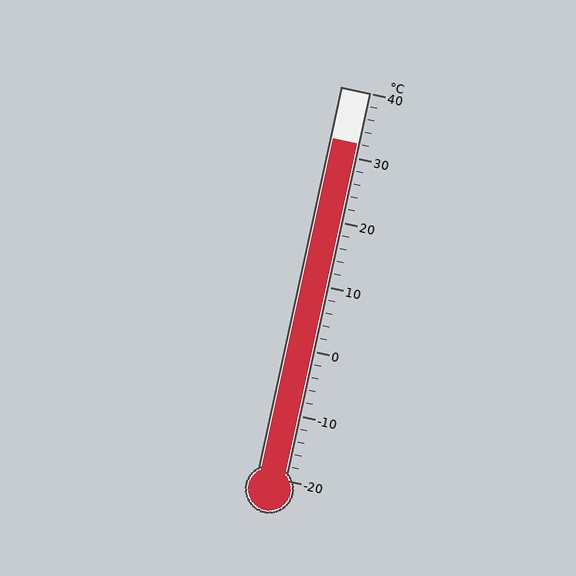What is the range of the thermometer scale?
The thermometer scale ranges from -20°C to 40°C.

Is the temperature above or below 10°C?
The temperature is above 10°C.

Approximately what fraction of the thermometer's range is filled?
The thermometer is filled to approximately 85% of its range.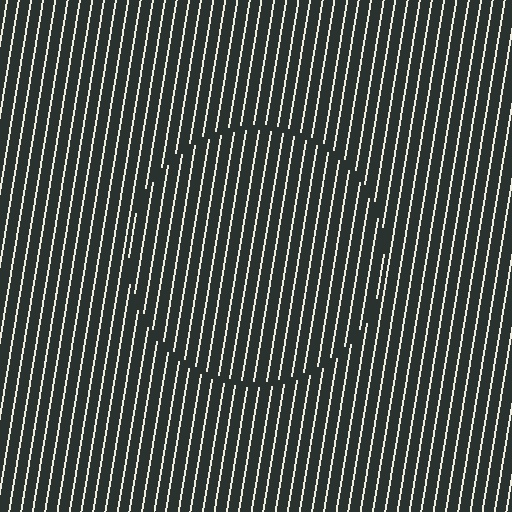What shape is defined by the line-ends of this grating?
An illusory circle. The interior of the shape contains the same grating, shifted by half a period — the contour is defined by the phase discontinuity where line-ends from the inner and outer gratings abut.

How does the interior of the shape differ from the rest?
The interior of the shape contains the same grating, shifted by half a period — the contour is defined by the phase discontinuity where line-ends from the inner and outer gratings abut.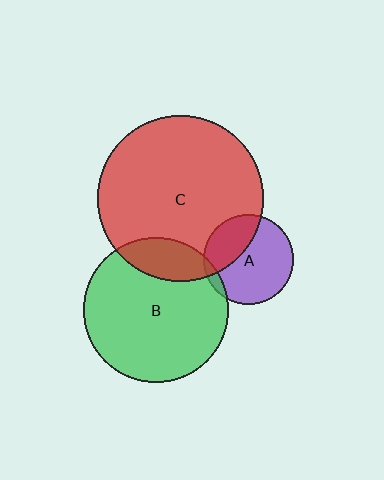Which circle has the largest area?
Circle C (red).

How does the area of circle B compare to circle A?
Approximately 2.6 times.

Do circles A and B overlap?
Yes.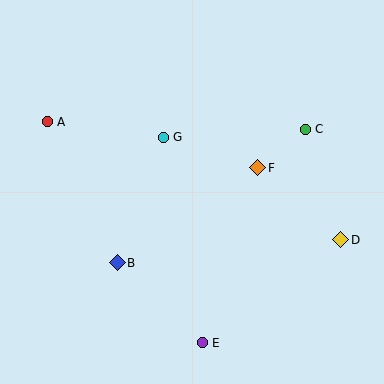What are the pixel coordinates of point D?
Point D is at (341, 240).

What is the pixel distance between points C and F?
The distance between C and F is 61 pixels.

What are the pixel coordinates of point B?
Point B is at (117, 263).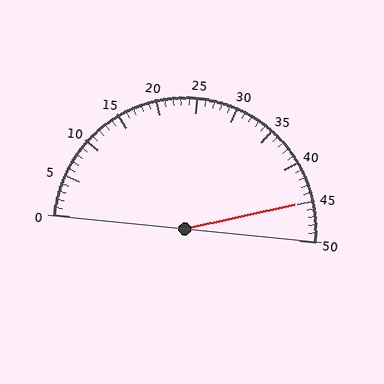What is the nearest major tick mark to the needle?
The nearest major tick mark is 45.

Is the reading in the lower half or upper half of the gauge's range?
The reading is in the upper half of the range (0 to 50).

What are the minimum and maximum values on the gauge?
The gauge ranges from 0 to 50.